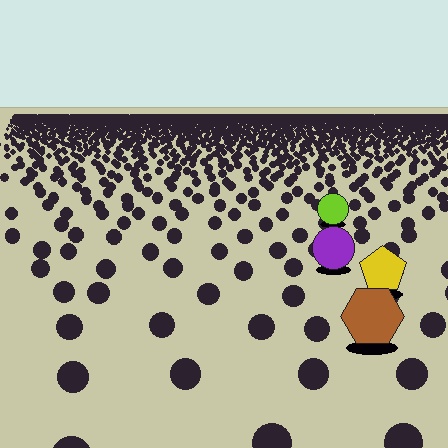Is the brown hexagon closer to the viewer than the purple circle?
Yes. The brown hexagon is closer — you can tell from the texture gradient: the ground texture is coarser near it.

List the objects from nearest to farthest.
From nearest to farthest: the brown hexagon, the yellow pentagon, the purple circle, the lime circle.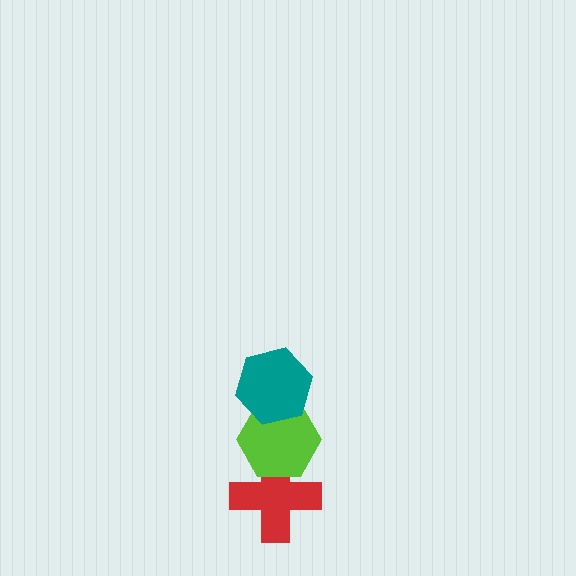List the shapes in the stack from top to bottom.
From top to bottom: the teal hexagon, the lime hexagon, the red cross.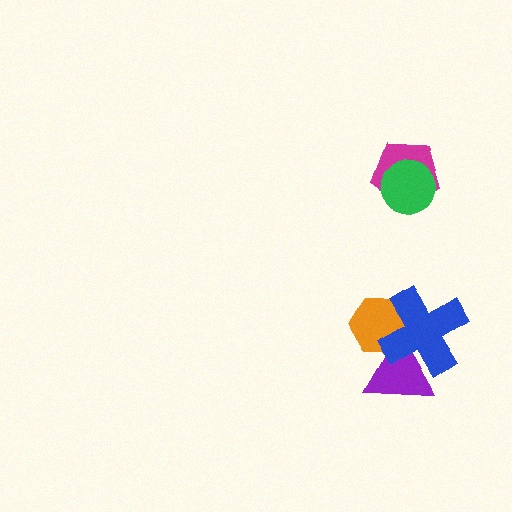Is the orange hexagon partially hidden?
Yes, it is partially covered by another shape.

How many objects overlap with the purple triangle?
2 objects overlap with the purple triangle.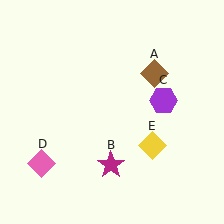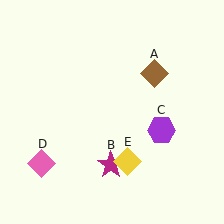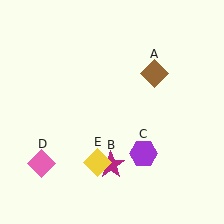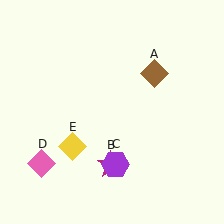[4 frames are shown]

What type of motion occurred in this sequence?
The purple hexagon (object C), yellow diamond (object E) rotated clockwise around the center of the scene.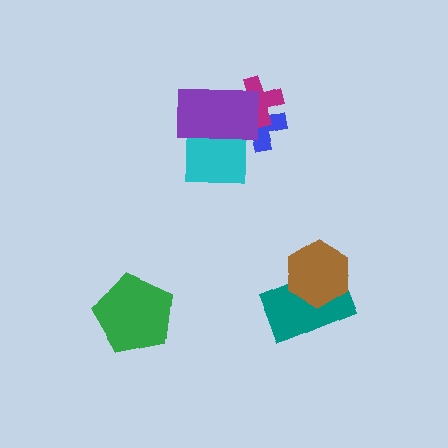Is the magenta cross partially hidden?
Yes, it is partially covered by another shape.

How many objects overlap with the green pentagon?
0 objects overlap with the green pentagon.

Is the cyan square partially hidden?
Yes, it is partially covered by another shape.